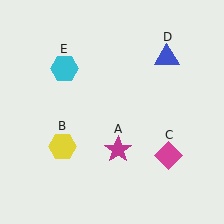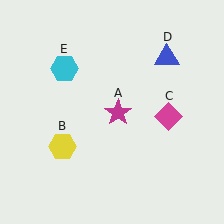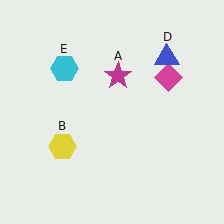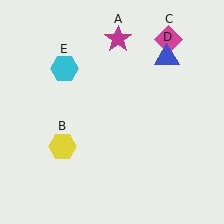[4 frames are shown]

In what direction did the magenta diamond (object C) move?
The magenta diamond (object C) moved up.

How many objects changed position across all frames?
2 objects changed position: magenta star (object A), magenta diamond (object C).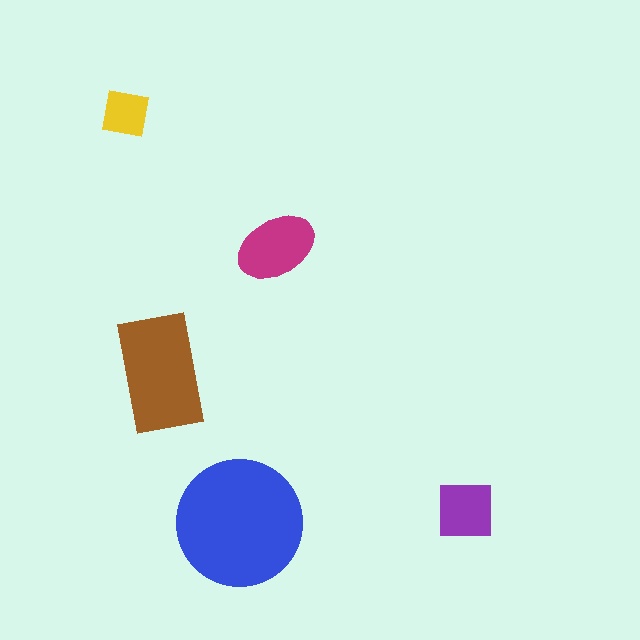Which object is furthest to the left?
The yellow square is leftmost.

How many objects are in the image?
There are 5 objects in the image.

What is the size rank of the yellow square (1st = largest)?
5th.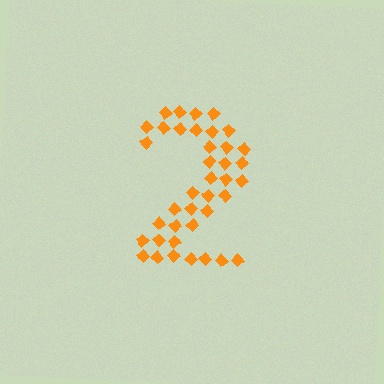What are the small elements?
The small elements are diamonds.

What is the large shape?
The large shape is the digit 2.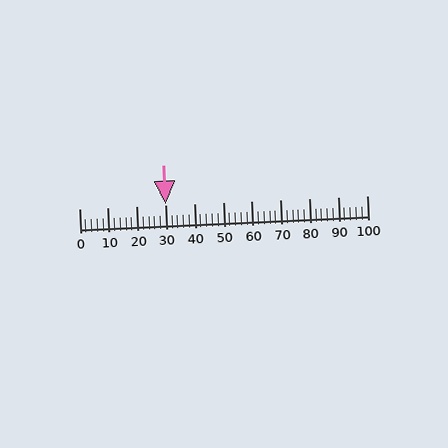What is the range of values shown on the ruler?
The ruler shows values from 0 to 100.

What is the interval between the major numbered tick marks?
The major tick marks are spaced 10 units apart.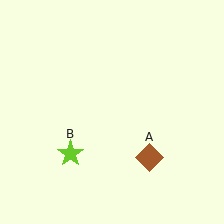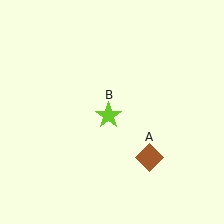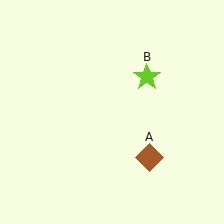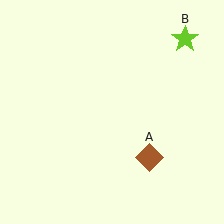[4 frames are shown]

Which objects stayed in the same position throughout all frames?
Brown diamond (object A) remained stationary.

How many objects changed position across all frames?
1 object changed position: lime star (object B).